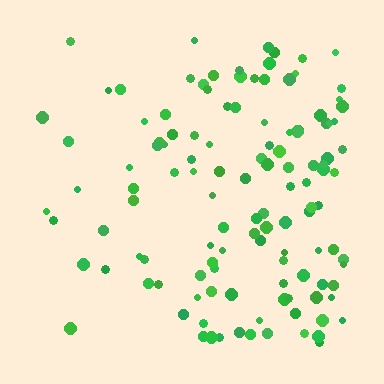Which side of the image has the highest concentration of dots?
The right.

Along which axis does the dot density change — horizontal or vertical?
Horizontal.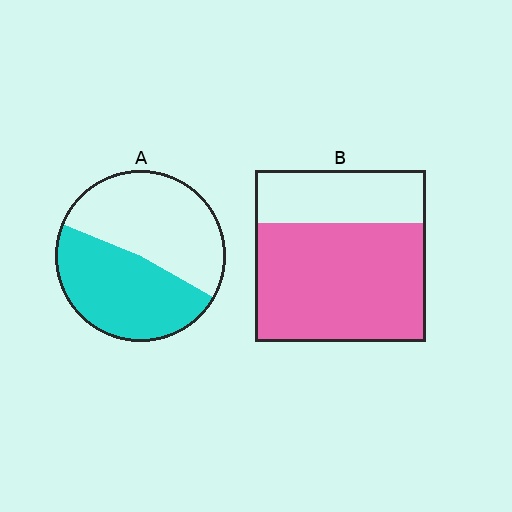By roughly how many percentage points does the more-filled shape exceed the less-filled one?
By roughly 20 percentage points (B over A).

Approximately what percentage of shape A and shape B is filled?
A is approximately 50% and B is approximately 70%.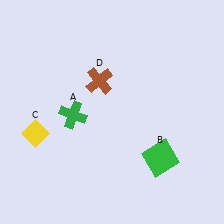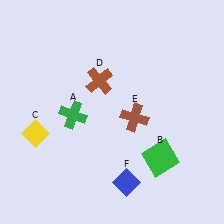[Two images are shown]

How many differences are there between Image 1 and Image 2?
There are 2 differences between the two images.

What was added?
A brown cross (E), a blue diamond (F) were added in Image 2.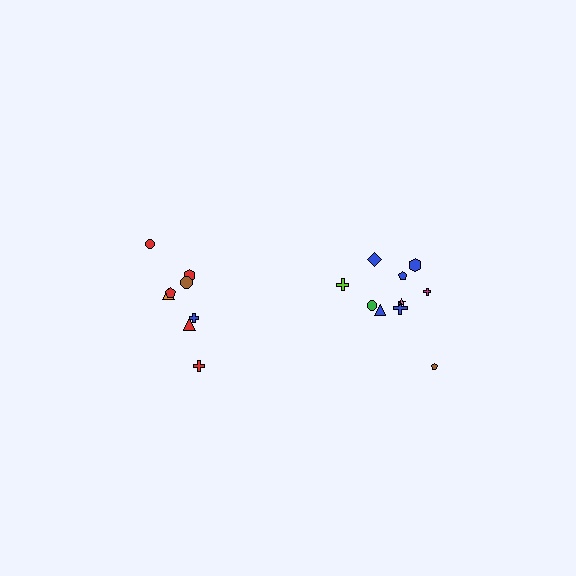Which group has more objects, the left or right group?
The right group.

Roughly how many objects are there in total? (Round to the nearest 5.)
Roughly 20 objects in total.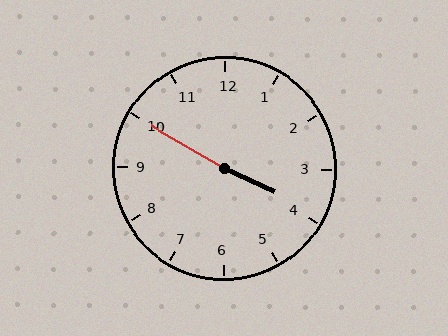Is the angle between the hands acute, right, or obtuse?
It is obtuse.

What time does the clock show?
3:50.